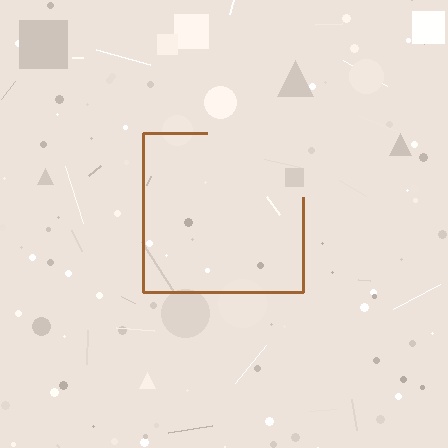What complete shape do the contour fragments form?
The contour fragments form a square.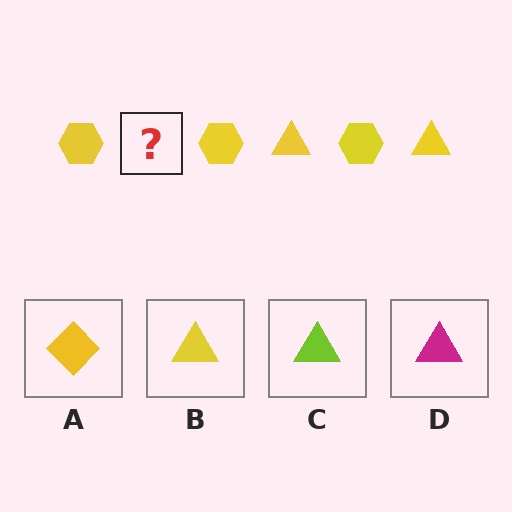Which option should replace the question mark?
Option B.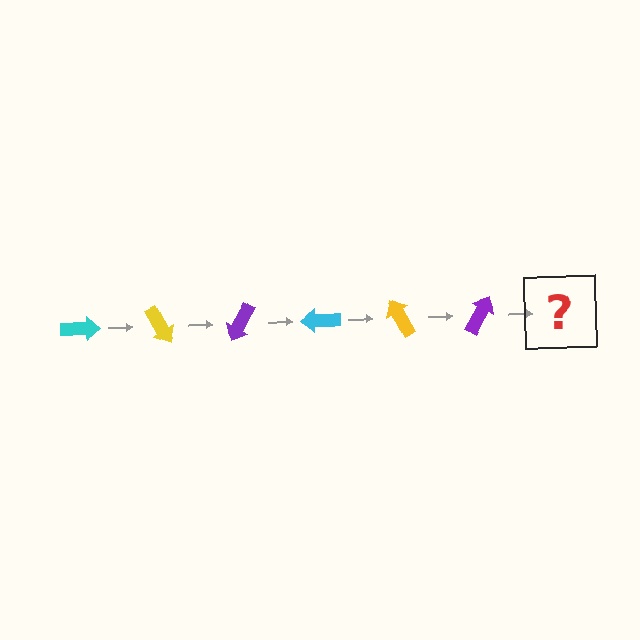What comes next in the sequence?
The next element should be a cyan arrow, rotated 360 degrees from the start.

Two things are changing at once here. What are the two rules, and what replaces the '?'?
The two rules are that it rotates 60 degrees each step and the color cycles through cyan, yellow, and purple. The '?' should be a cyan arrow, rotated 360 degrees from the start.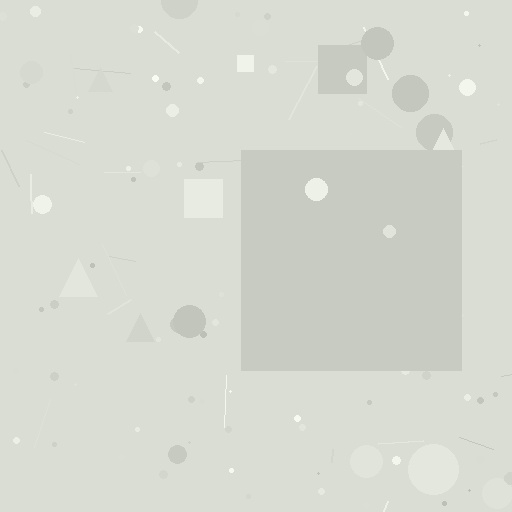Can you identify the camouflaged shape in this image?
The camouflaged shape is a square.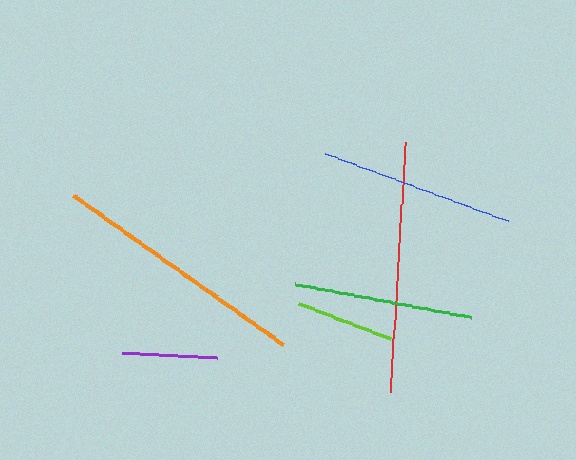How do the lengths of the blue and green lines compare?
The blue and green lines are approximately the same length.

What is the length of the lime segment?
The lime segment is approximately 99 pixels long.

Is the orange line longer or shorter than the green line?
The orange line is longer than the green line.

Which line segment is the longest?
The orange line is the longest at approximately 257 pixels.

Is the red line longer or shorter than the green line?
The red line is longer than the green line.